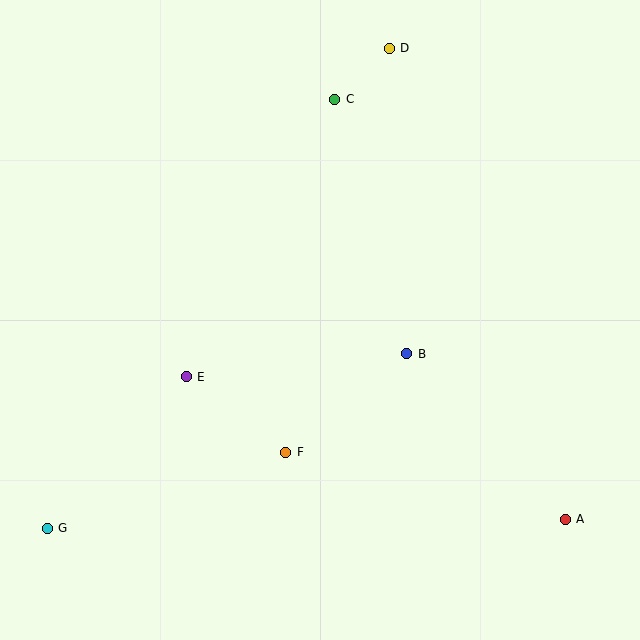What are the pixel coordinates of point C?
Point C is at (335, 99).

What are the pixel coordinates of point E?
Point E is at (186, 377).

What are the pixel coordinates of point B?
Point B is at (407, 354).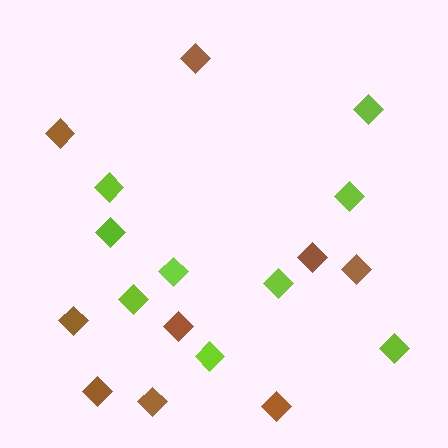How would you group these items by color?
There are 2 groups: one group of brown diamonds (9) and one group of lime diamonds (9).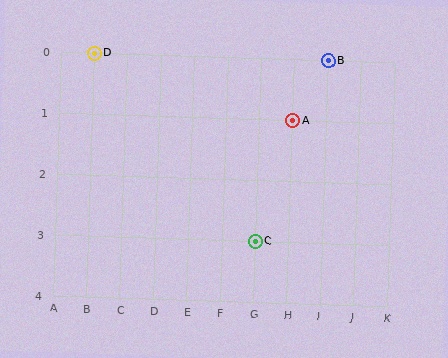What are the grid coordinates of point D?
Point D is at grid coordinates (B, 0).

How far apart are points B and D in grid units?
Points B and D are 7 columns apart.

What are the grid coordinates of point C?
Point C is at grid coordinates (G, 3).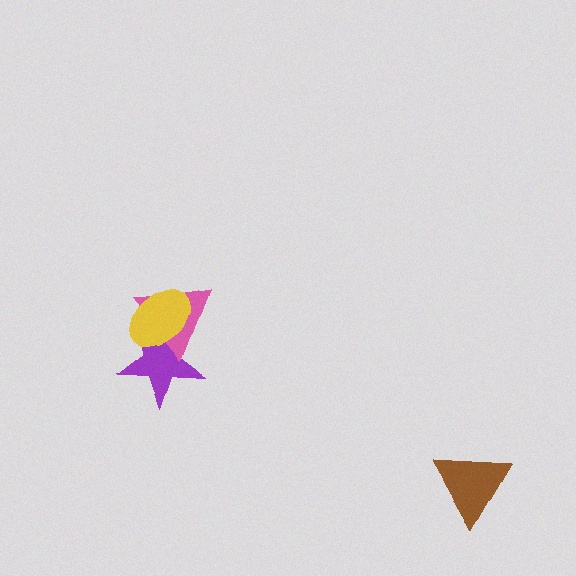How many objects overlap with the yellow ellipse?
2 objects overlap with the yellow ellipse.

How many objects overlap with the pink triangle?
2 objects overlap with the pink triangle.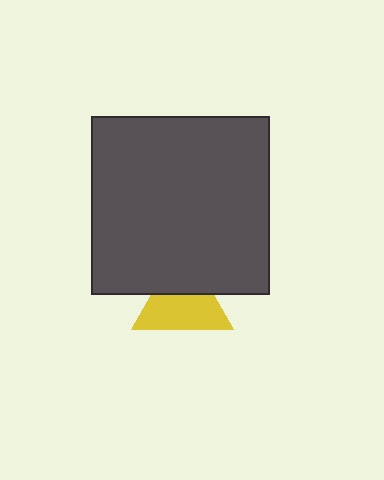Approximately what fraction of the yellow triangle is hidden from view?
Roughly 39% of the yellow triangle is hidden behind the dark gray square.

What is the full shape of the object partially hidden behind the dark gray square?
The partially hidden object is a yellow triangle.